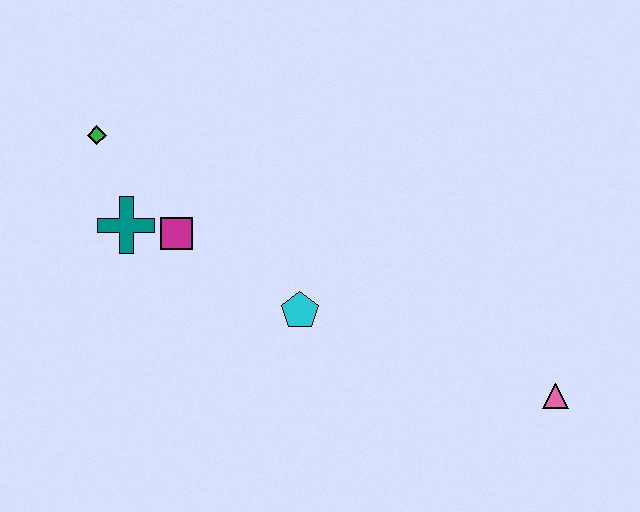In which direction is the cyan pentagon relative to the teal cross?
The cyan pentagon is to the right of the teal cross.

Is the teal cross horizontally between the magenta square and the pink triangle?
No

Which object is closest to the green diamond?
The teal cross is closest to the green diamond.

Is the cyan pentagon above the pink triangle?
Yes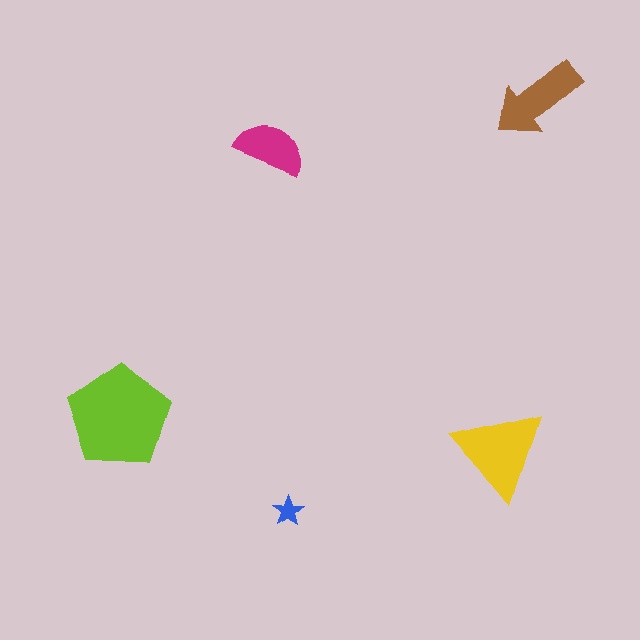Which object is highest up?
The brown arrow is topmost.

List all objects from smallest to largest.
The blue star, the magenta semicircle, the brown arrow, the yellow triangle, the lime pentagon.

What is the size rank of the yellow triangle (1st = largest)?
2nd.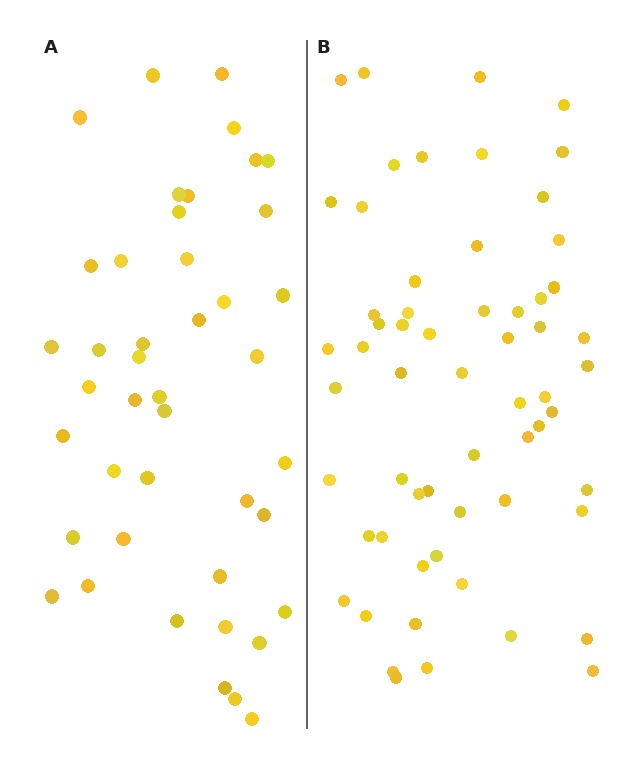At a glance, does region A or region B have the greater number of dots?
Region B (the right region) has more dots.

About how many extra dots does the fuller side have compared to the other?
Region B has approximately 15 more dots than region A.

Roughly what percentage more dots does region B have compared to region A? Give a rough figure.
About 40% more.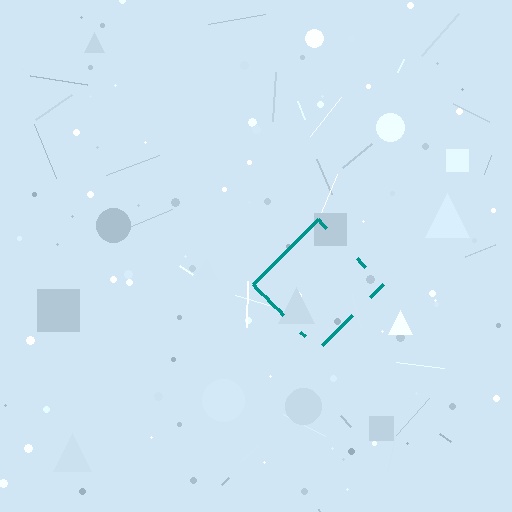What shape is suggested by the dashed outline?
The dashed outline suggests a diamond.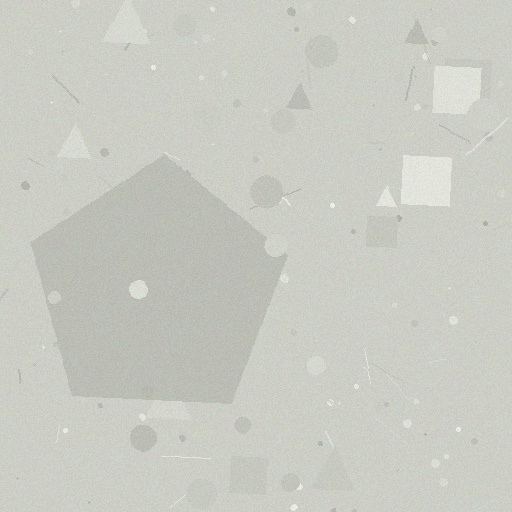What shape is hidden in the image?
A pentagon is hidden in the image.